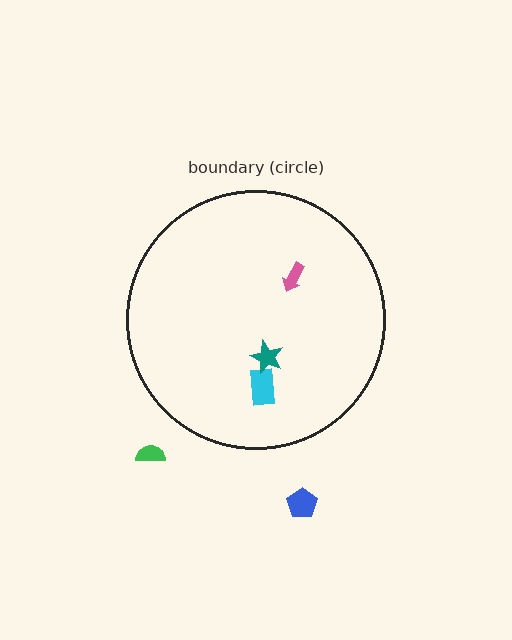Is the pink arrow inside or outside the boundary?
Inside.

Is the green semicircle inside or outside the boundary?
Outside.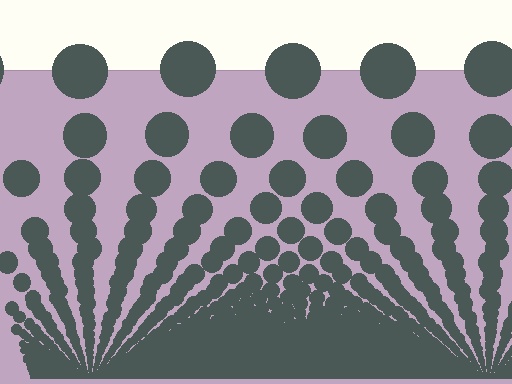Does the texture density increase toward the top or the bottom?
Density increases toward the bottom.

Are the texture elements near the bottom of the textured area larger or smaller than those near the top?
Smaller. The gradient is inverted — elements near the bottom are smaller and denser.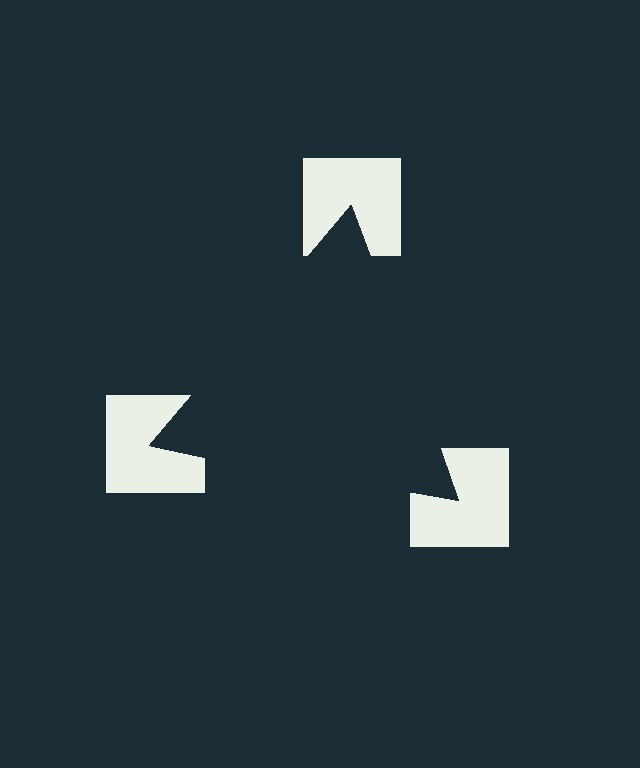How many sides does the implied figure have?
3 sides.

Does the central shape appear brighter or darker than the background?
It typically appears slightly darker than the background, even though no actual brightness change is drawn.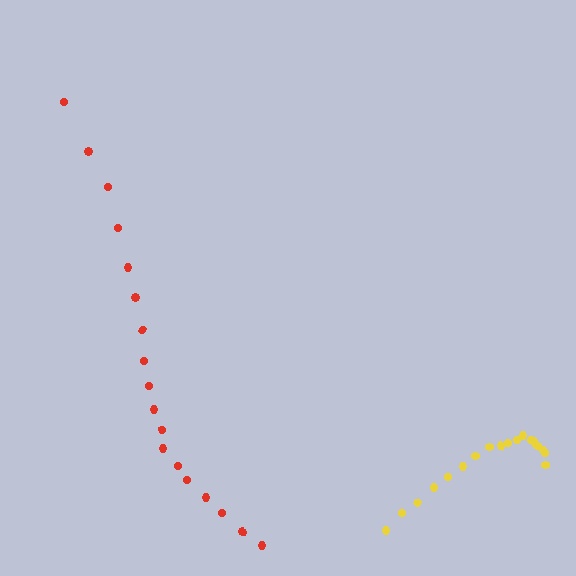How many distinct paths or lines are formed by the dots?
There are 2 distinct paths.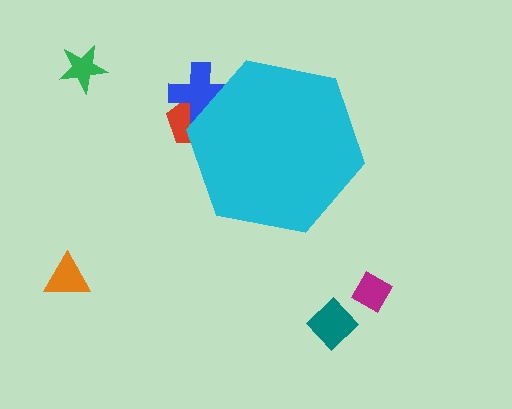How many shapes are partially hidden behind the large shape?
2 shapes are partially hidden.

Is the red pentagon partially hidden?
Yes, the red pentagon is partially hidden behind the cyan hexagon.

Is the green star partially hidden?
No, the green star is fully visible.